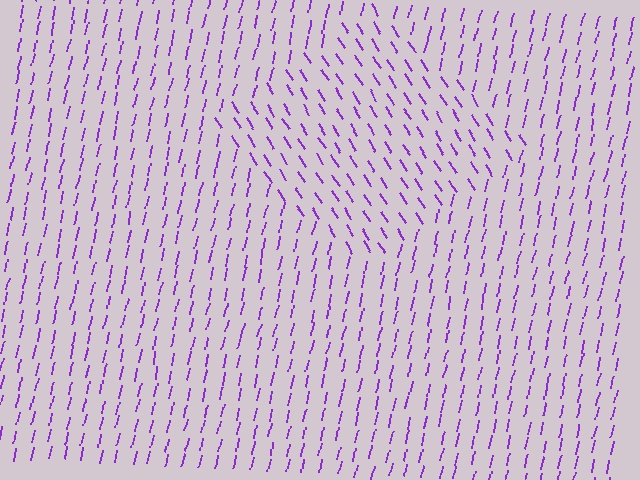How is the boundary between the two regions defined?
The boundary is defined purely by a change in line orientation (approximately 45 degrees difference). All lines are the same color and thickness.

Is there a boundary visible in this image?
Yes, there is a texture boundary formed by a change in line orientation.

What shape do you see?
I see a diamond.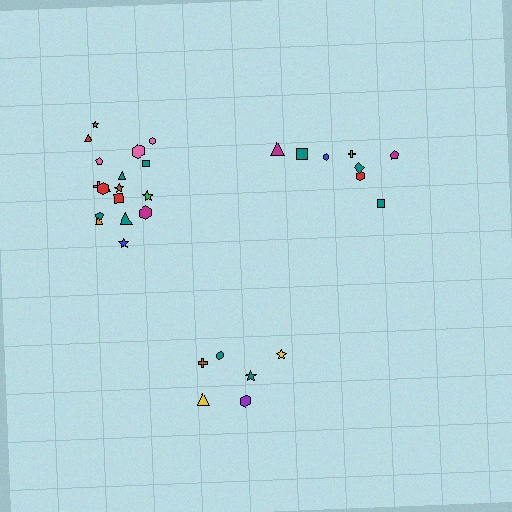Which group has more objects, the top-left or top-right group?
The top-left group.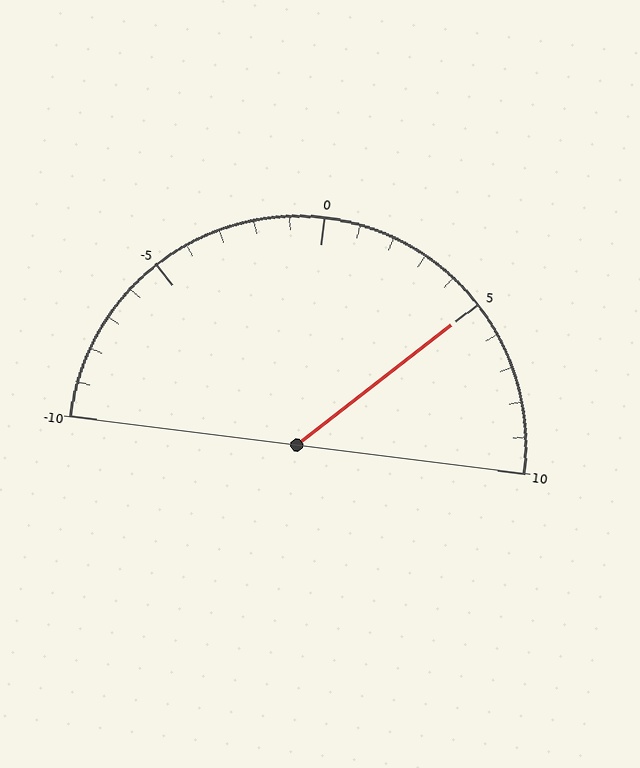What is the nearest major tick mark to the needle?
The nearest major tick mark is 5.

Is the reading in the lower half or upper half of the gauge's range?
The reading is in the upper half of the range (-10 to 10).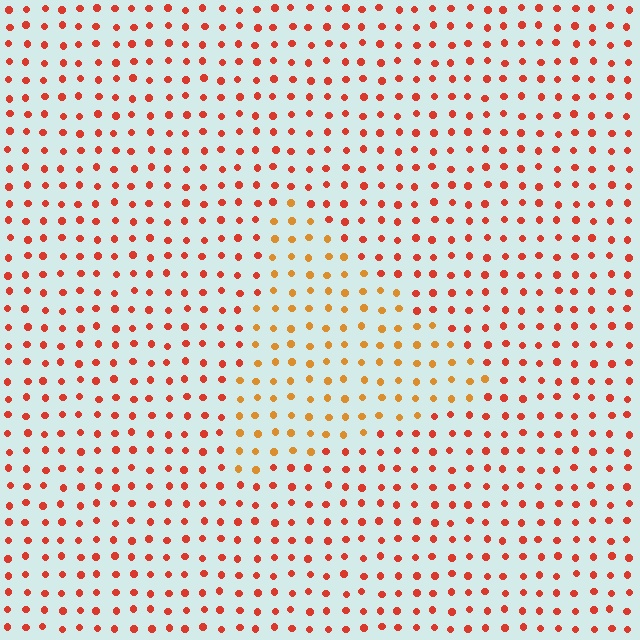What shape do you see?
I see a triangle.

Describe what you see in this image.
The image is filled with small red elements in a uniform arrangement. A triangle-shaped region is visible where the elements are tinted to a slightly different hue, forming a subtle color boundary.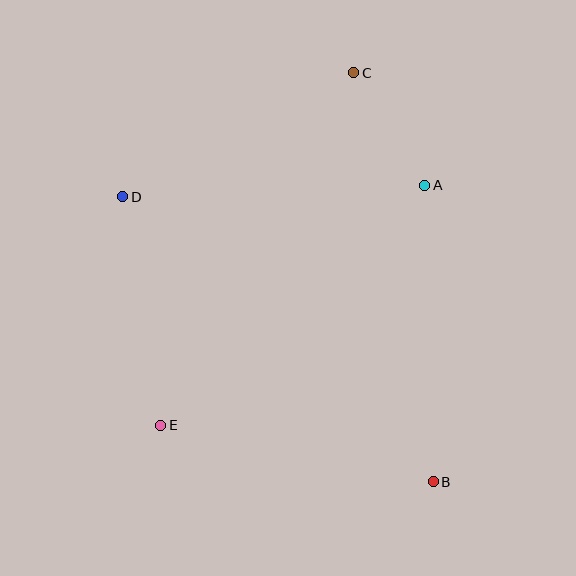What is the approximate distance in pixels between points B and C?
The distance between B and C is approximately 417 pixels.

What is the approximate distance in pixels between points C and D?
The distance between C and D is approximately 262 pixels.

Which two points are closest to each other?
Points A and C are closest to each other.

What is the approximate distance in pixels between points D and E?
The distance between D and E is approximately 231 pixels.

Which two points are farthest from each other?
Points B and D are farthest from each other.